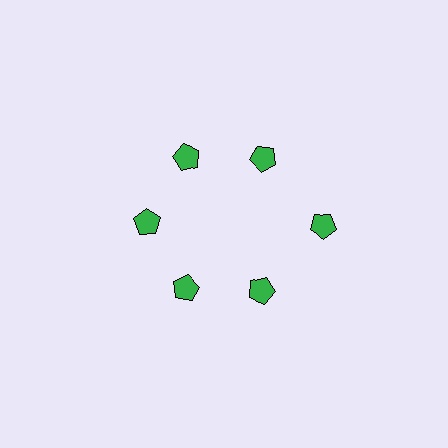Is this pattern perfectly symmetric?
No. The 6 green pentagons are arranged in a ring, but one element near the 3 o'clock position is pushed outward from the center, breaking the 6-fold rotational symmetry.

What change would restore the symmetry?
The symmetry would be restored by moving it inward, back onto the ring so that all 6 pentagons sit at equal angles and equal distance from the center.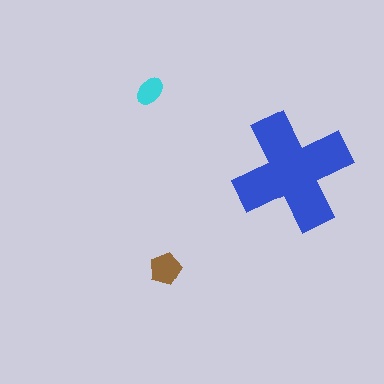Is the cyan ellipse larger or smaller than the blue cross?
Smaller.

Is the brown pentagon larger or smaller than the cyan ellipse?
Larger.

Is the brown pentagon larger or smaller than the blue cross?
Smaller.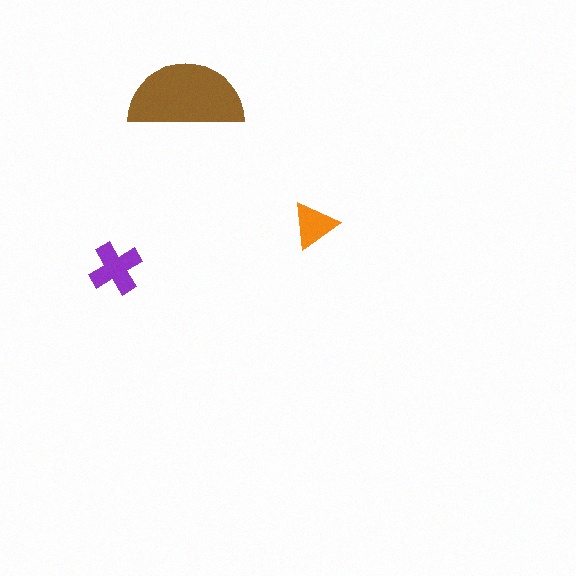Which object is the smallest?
The orange triangle.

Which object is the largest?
The brown semicircle.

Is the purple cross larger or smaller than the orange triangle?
Larger.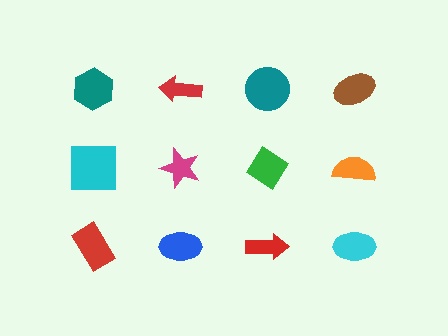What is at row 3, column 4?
A cyan ellipse.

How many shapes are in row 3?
4 shapes.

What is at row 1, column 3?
A teal circle.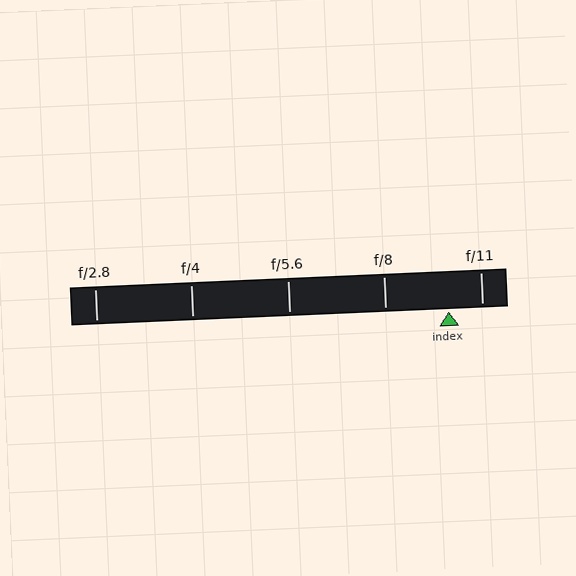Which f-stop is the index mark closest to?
The index mark is closest to f/11.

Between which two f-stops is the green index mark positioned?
The index mark is between f/8 and f/11.